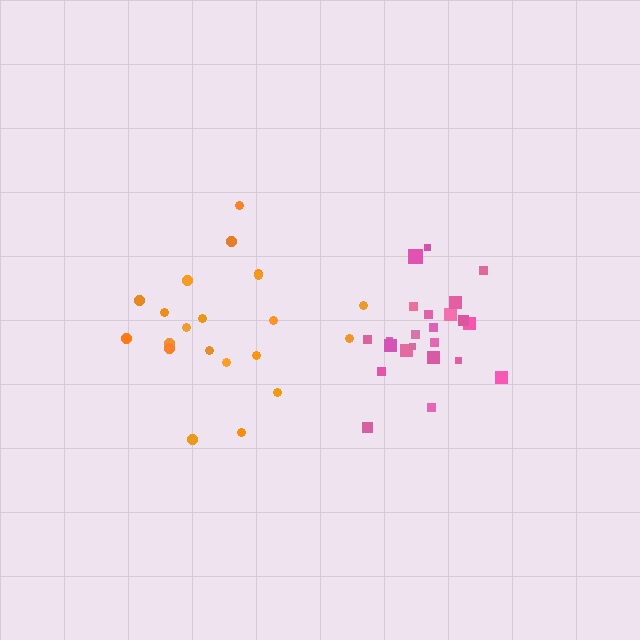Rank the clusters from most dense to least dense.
pink, orange.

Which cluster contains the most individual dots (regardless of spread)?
Pink (23).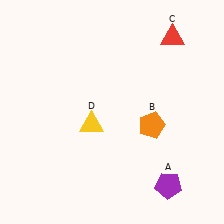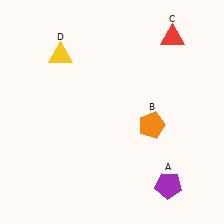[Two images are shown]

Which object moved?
The yellow triangle (D) moved up.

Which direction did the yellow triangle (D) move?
The yellow triangle (D) moved up.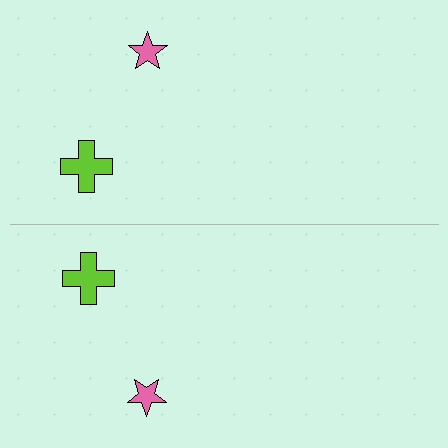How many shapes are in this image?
There are 4 shapes in this image.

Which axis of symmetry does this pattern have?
The pattern has a horizontal axis of symmetry running through the center of the image.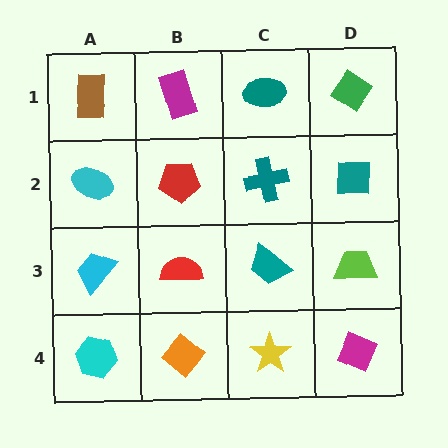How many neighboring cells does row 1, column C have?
3.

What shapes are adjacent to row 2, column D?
A green diamond (row 1, column D), a lime trapezoid (row 3, column D), a teal cross (row 2, column C).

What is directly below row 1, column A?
A cyan ellipse.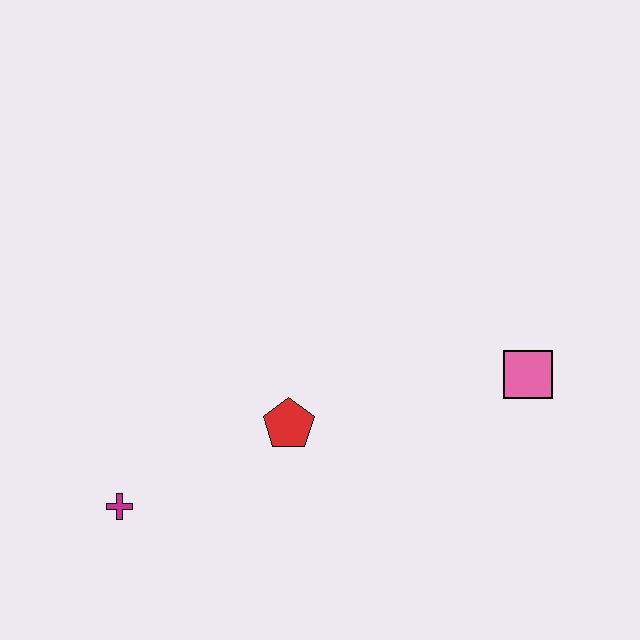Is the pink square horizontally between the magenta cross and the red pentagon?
No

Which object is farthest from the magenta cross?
The pink square is farthest from the magenta cross.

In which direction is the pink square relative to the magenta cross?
The pink square is to the right of the magenta cross.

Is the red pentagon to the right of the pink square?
No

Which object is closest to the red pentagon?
The magenta cross is closest to the red pentagon.